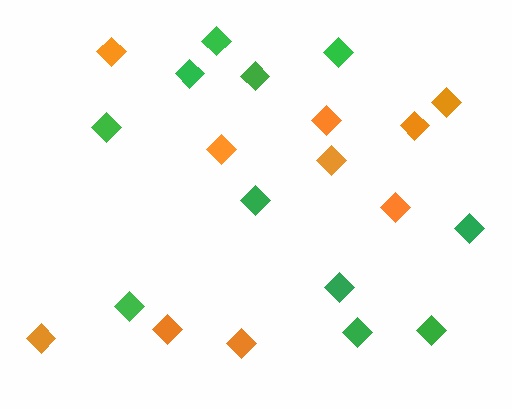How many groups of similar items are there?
There are 2 groups: one group of green diamonds (11) and one group of orange diamonds (10).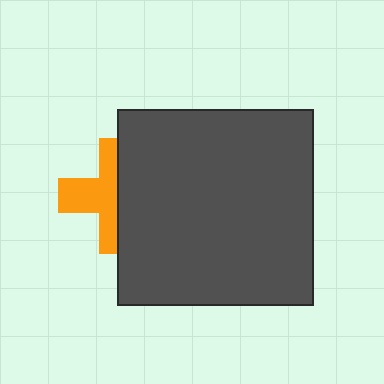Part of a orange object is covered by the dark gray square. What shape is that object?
It is a cross.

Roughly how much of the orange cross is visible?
About half of it is visible (roughly 52%).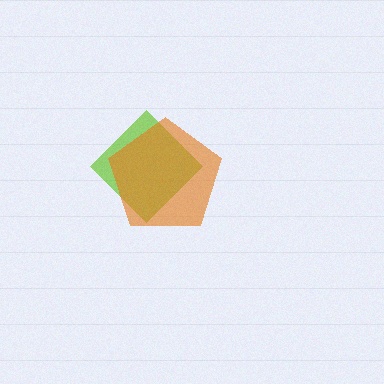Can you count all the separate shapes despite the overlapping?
Yes, there are 2 separate shapes.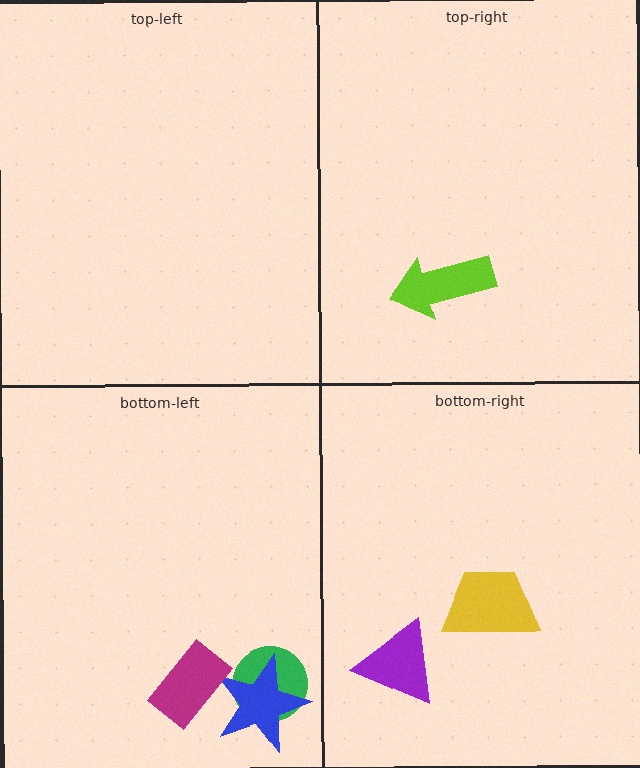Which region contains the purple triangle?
The bottom-right region.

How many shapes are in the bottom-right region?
2.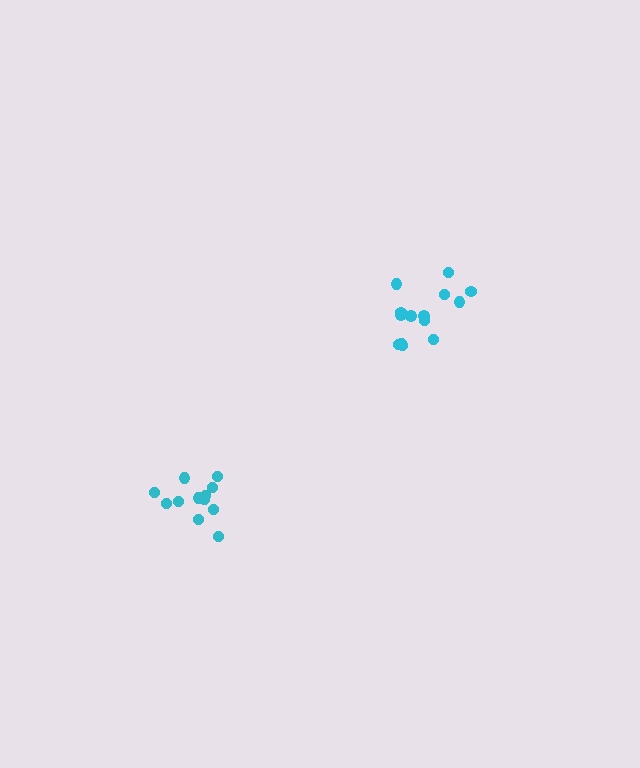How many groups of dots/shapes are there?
There are 2 groups.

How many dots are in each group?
Group 1: 12 dots, Group 2: 14 dots (26 total).